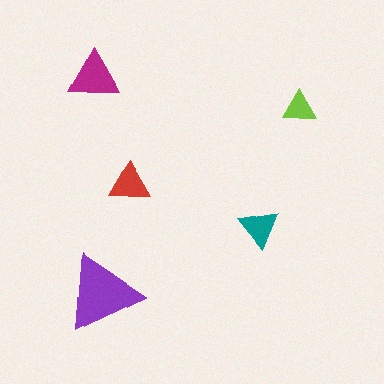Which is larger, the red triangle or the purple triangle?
The purple one.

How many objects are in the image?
There are 5 objects in the image.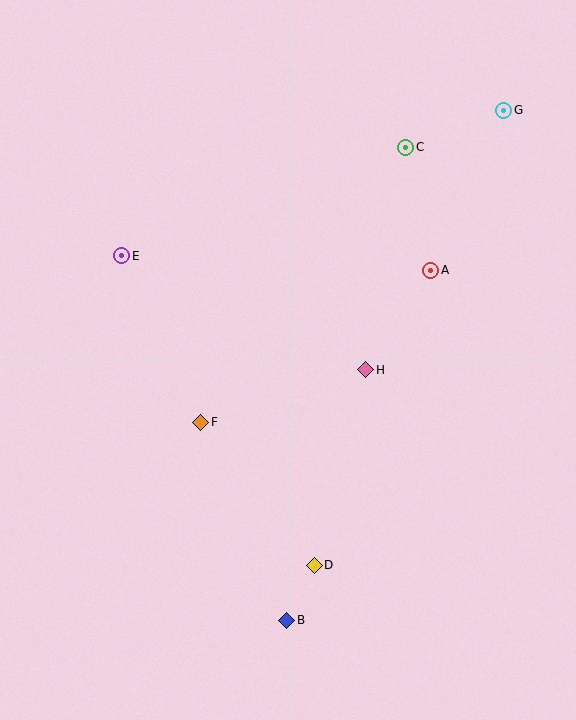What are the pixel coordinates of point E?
Point E is at (122, 256).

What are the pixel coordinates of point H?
Point H is at (366, 370).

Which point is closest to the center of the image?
Point H at (366, 370) is closest to the center.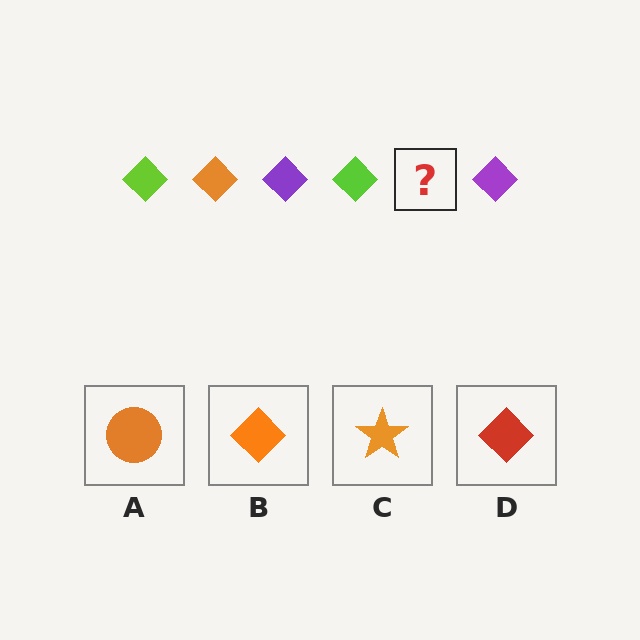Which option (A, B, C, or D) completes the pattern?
B.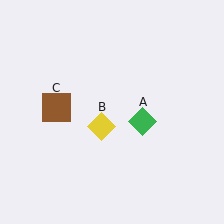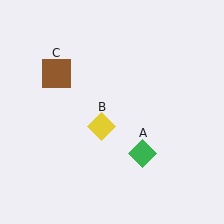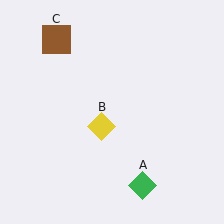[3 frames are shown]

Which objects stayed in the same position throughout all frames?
Yellow diamond (object B) remained stationary.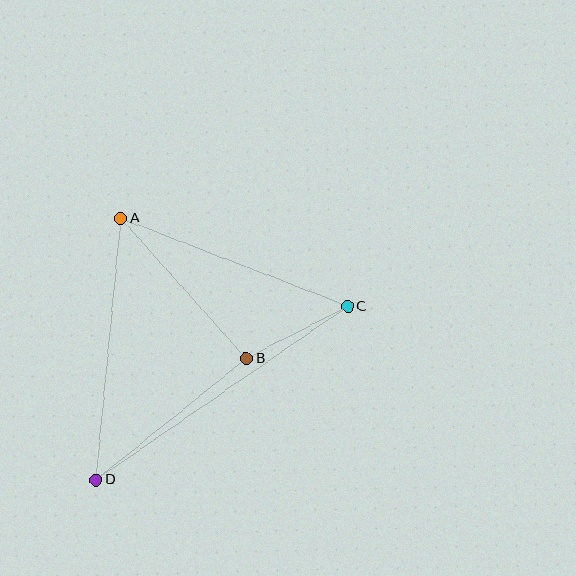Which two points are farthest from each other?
Points C and D are farthest from each other.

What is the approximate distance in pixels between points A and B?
The distance between A and B is approximately 188 pixels.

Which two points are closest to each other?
Points B and C are closest to each other.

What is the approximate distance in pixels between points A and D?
The distance between A and D is approximately 263 pixels.